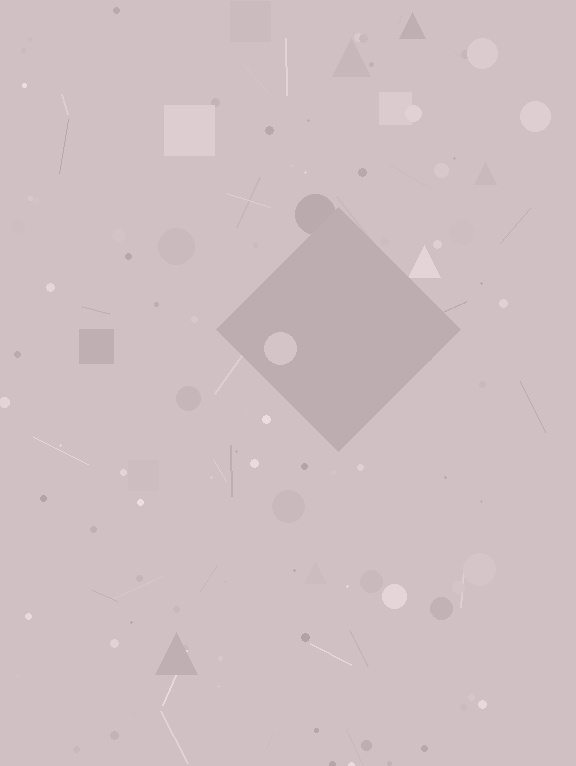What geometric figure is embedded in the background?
A diamond is embedded in the background.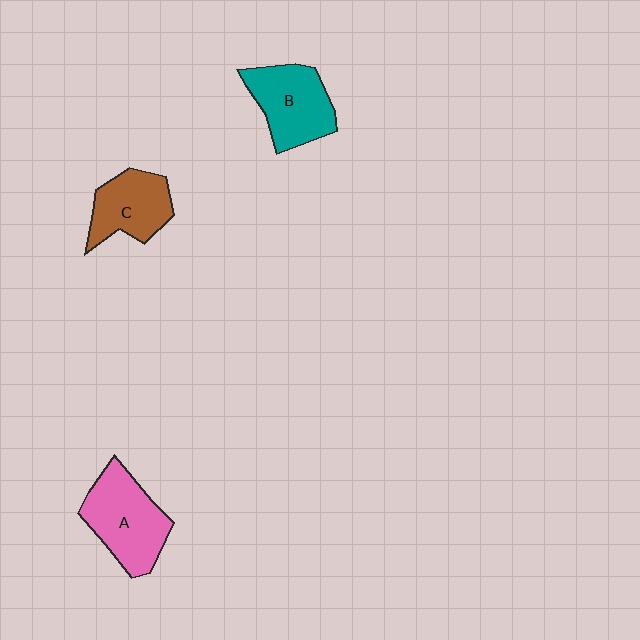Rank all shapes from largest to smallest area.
From largest to smallest: A (pink), B (teal), C (brown).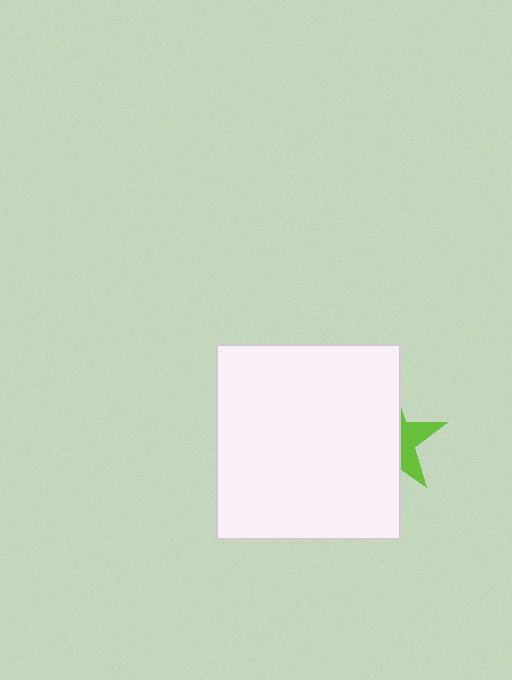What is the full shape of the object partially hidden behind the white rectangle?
The partially hidden object is a lime star.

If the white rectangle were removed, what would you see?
You would see the complete lime star.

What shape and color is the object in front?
The object in front is a white rectangle.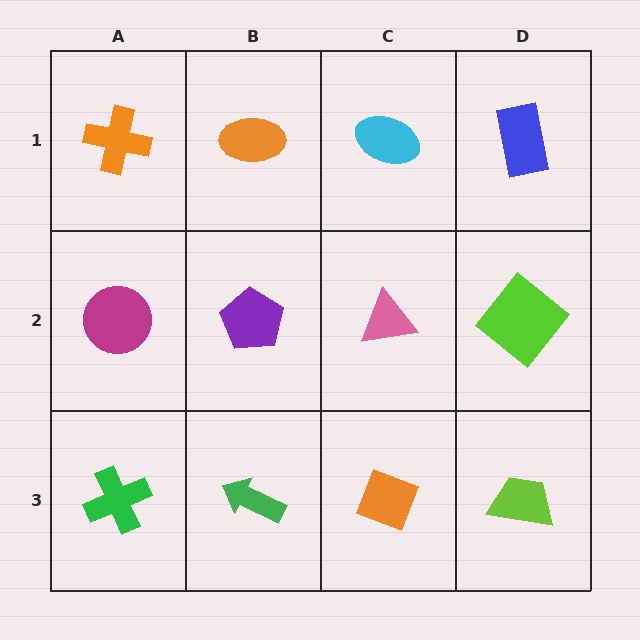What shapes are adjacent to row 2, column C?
A cyan ellipse (row 1, column C), an orange diamond (row 3, column C), a purple pentagon (row 2, column B), a lime diamond (row 2, column D).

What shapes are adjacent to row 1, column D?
A lime diamond (row 2, column D), a cyan ellipse (row 1, column C).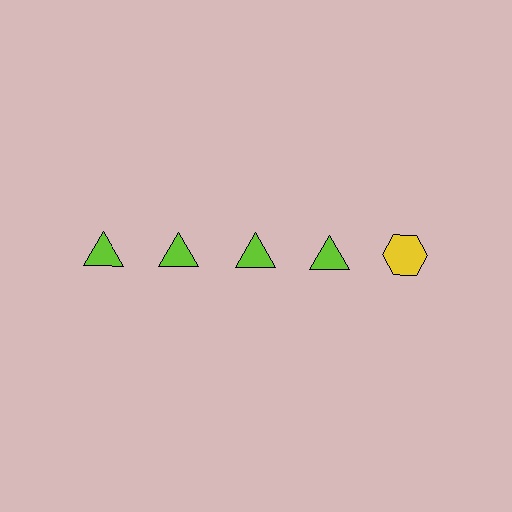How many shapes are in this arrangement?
There are 5 shapes arranged in a grid pattern.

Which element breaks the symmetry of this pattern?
The yellow hexagon in the top row, rightmost column breaks the symmetry. All other shapes are lime triangles.